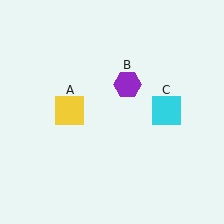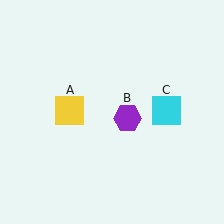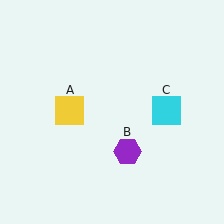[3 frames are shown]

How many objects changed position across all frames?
1 object changed position: purple hexagon (object B).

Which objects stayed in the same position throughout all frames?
Yellow square (object A) and cyan square (object C) remained stationary.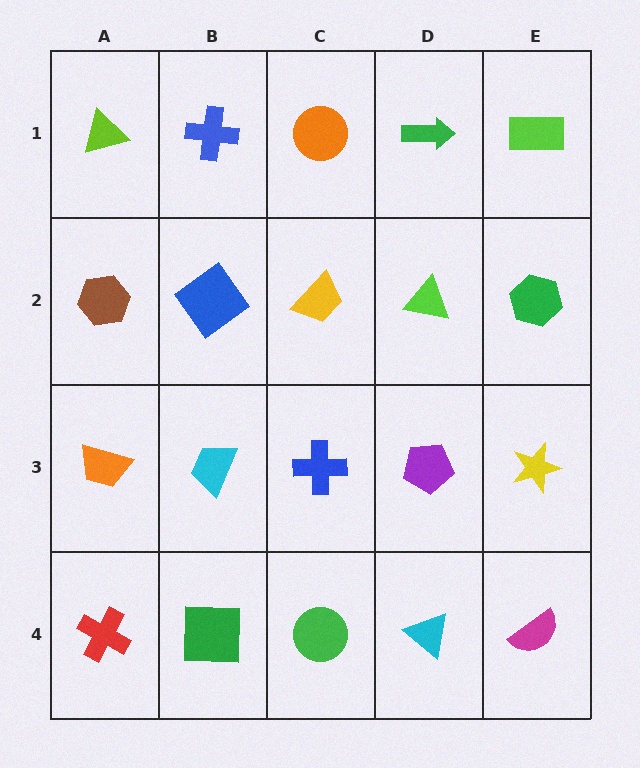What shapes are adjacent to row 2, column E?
A lime rectangle (row 1, column E), a yellow star (row 3, column E), a lime triangle (row 2, column D).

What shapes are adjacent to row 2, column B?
A blue cross (row 1, column B), a cyan trapezoid (row 3, column B), a brown hexagon (row 2, column A), a yellow trapezoid (row 2, column C).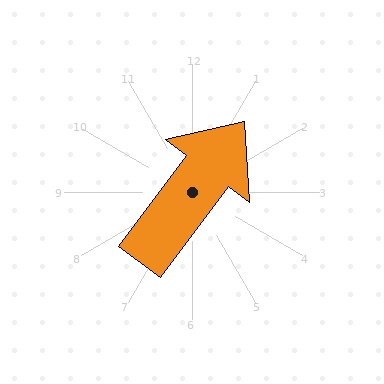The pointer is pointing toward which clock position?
Roughly 1 o'clock.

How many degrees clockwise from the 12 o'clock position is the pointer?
Approximately 37 degrees.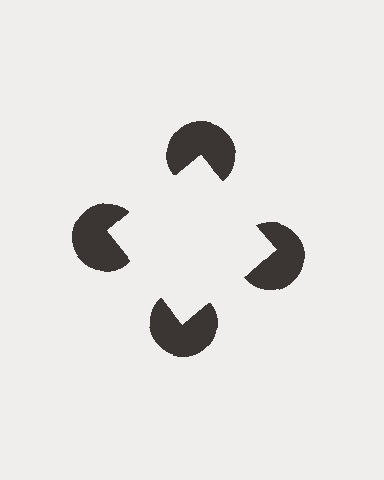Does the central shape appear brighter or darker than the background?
It typically appears slightly brighter than the background, even though no actual brightness change is drawn.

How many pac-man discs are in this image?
There are 4 — one at each vertex of the illusory square.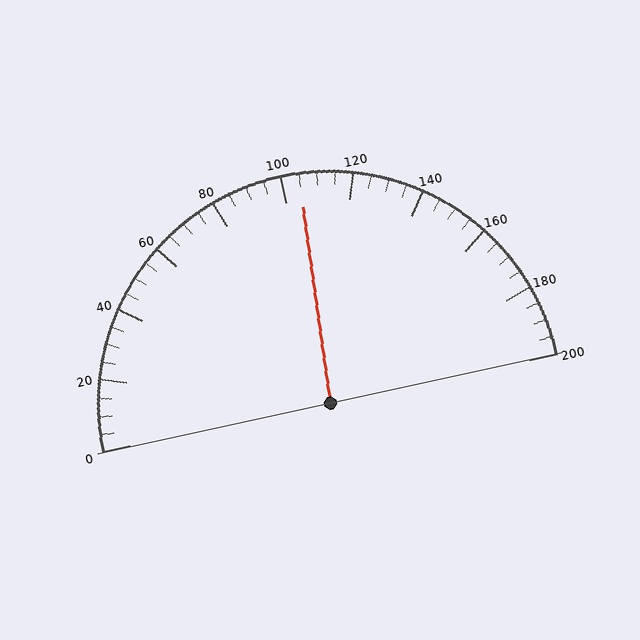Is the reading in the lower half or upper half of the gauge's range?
The reading is in the upper half of the range (0 to 200).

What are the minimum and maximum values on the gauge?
The gauge ranges from 0 to 200.